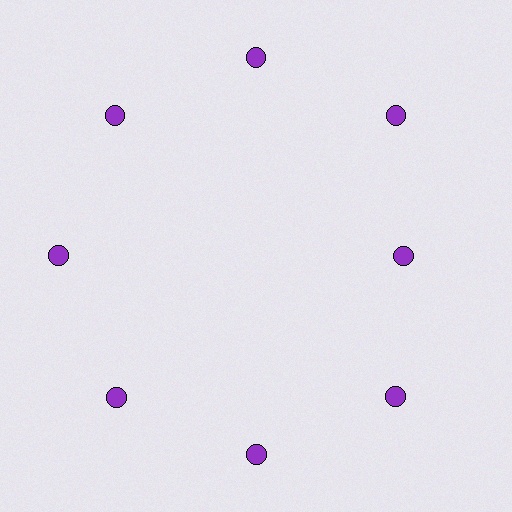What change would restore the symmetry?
The symmetry would be restored by moving it outward, back onto the ring so that all 8 circles sit at equal angles and equal distance from the center.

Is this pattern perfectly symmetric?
No. The 8 purple circles are arranged in a ring, but one element near the 3 o'clock position is pulled inward toward the center, breaking the 8-fold rotational symmetry.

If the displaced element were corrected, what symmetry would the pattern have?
It would have 8-fold rotational symmetry — the pattern would map onto itself every 45 degrees.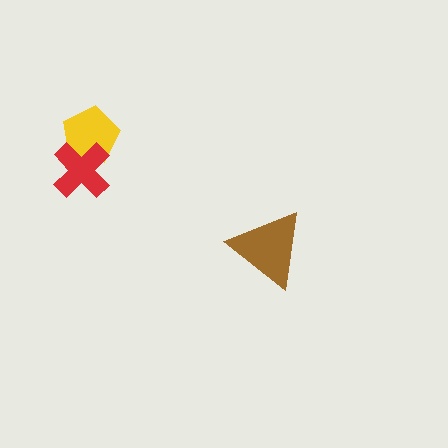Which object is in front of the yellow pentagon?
The red cross is in front of the yellow pentagon.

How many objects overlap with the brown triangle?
0 objects overlap with the brown triangle.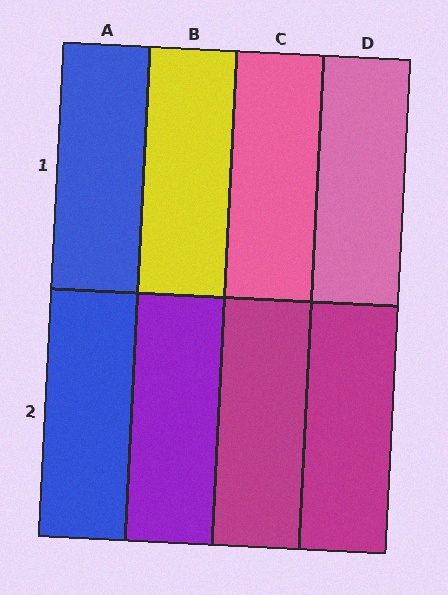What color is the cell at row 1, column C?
Pink.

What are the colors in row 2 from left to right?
Blue, purple, magenta, magenta.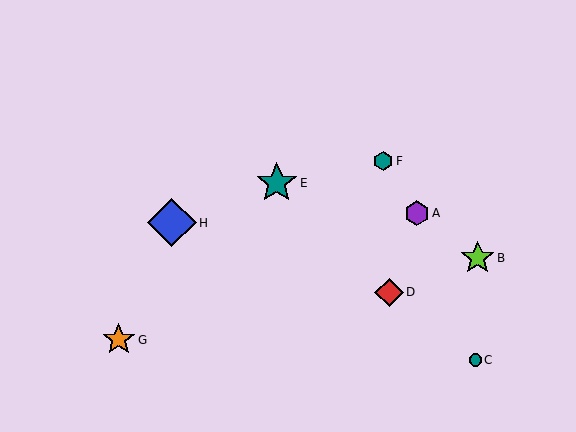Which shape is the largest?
The blue diamond (labeled H) is the largest.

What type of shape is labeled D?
Shape D is a red diamond.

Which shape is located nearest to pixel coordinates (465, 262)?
The lime star (labeled B) at (478, 258) is nearest to that location.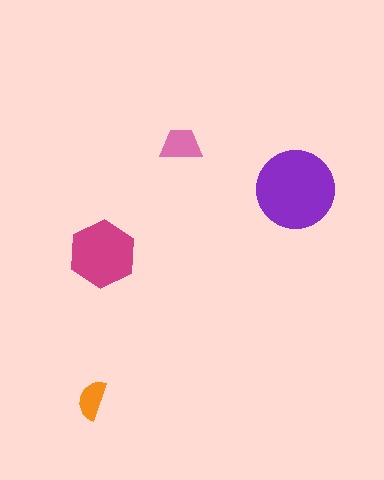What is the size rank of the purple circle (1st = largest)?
1st.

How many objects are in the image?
There are 4 objects in the image.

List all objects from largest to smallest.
The purple circle, the magenta hexagon, the pink trapezoid, the orange semicircle.